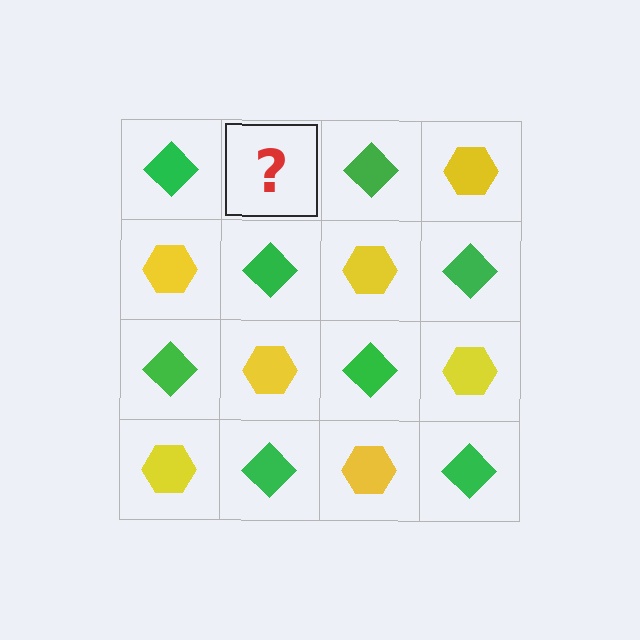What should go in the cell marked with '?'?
The missing cell should contain a yellow hexagon.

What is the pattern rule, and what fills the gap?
The rule is that it alternates green diamond and yellow hexagon in a checkerboard pattern. The gap should be filled with a yellow hexagon.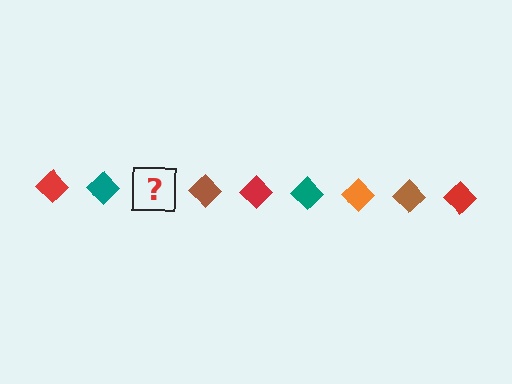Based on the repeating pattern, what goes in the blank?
The blank should be an orange diamond.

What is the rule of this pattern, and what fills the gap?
The rule is that the pattern cycles through red, teal, orange, brown diamonds. The gap should be filled with an orange diamond.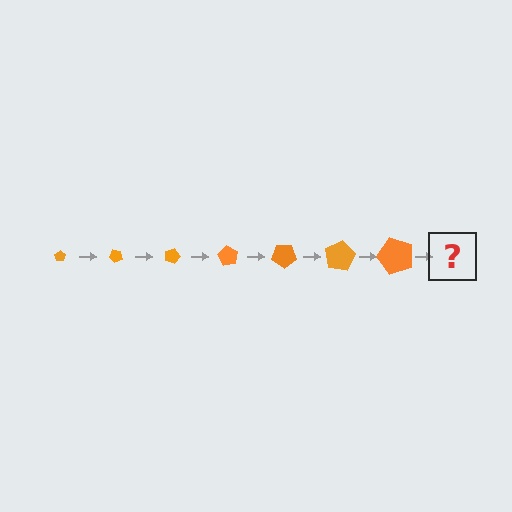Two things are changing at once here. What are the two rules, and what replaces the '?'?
The two rules are that the pentagon grows larger each step and it rotates 45 degrees each step. The '?' should be a pentagon, larger than the previous one and rotated 315 degrees from the start.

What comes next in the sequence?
The next element should be a pentagon, larger than the previous one and rotated 315 degrees from the start.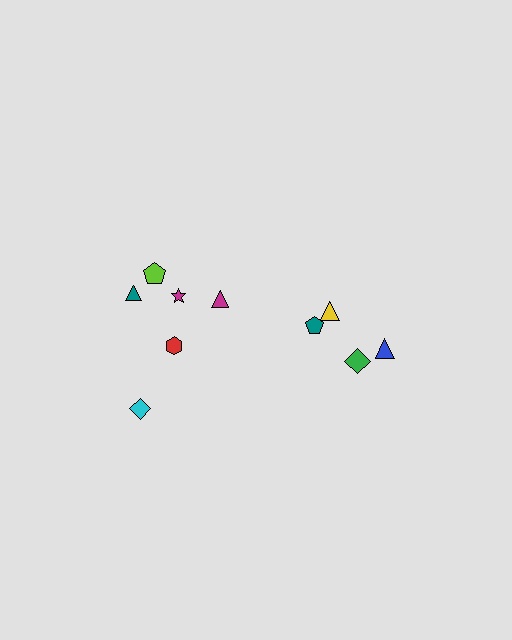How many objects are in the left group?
There are 6 objects.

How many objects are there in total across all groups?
There are 10 objects.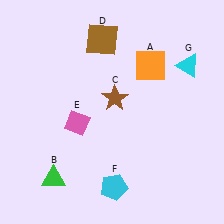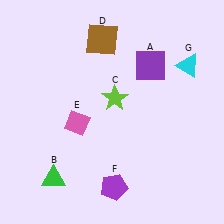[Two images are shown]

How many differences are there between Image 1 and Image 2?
There are 3 differences between the two images.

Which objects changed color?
A changed from orange to purple. C changed from brown to lime. F changed from cyan to purple.